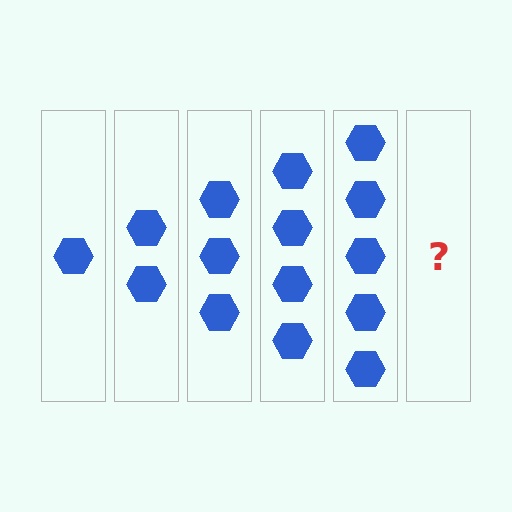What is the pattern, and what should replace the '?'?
The pattern is that each step adds one more hexagon. The '?' should be 6 hexagons.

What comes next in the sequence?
The next element should be 6 hexagons.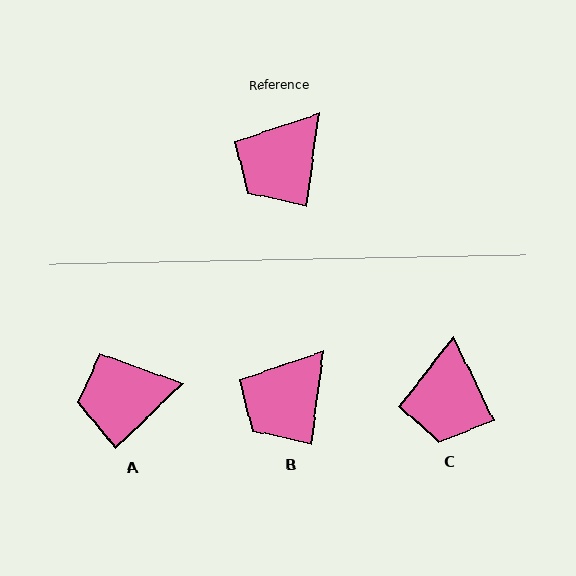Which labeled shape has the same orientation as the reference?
B.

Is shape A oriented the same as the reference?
No, it is off by about 39 degrees.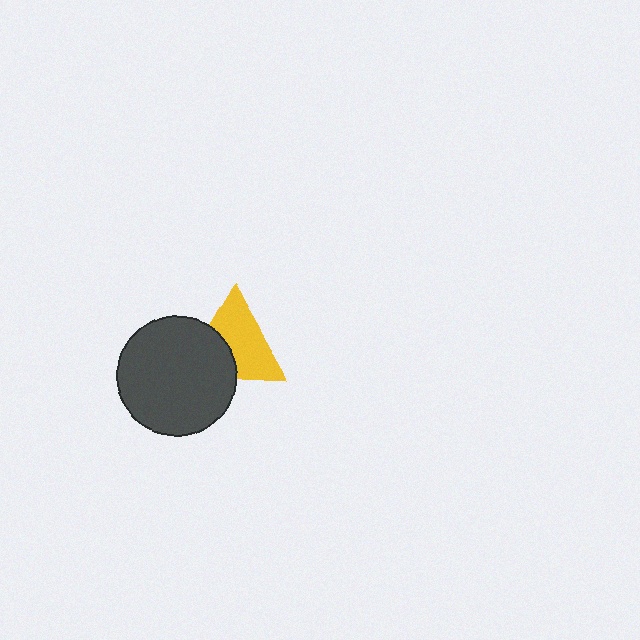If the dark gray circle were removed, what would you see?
You would see the complete yellow triangle.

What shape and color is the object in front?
The object in front is a dark gray circle.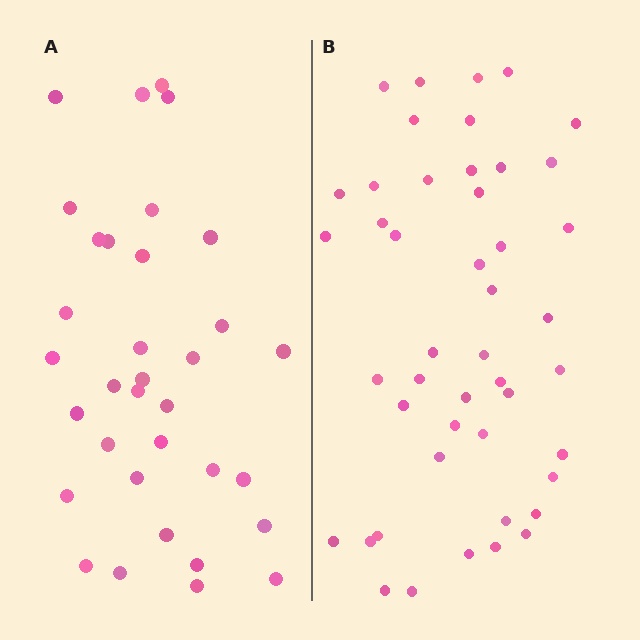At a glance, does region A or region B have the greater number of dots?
Region B (the right region) has more dots.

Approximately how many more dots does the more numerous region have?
Region B has roughly 12 or so more dots than region A.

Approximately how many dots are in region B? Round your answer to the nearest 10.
About 50 dots. (The exact count is 46, which rounds to 50.)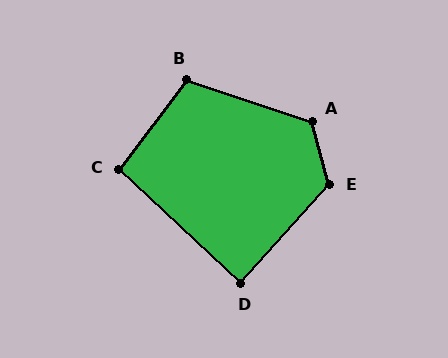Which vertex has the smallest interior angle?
D, at approximately 89 degrees.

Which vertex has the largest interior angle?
A, at approximately 123 degrees.